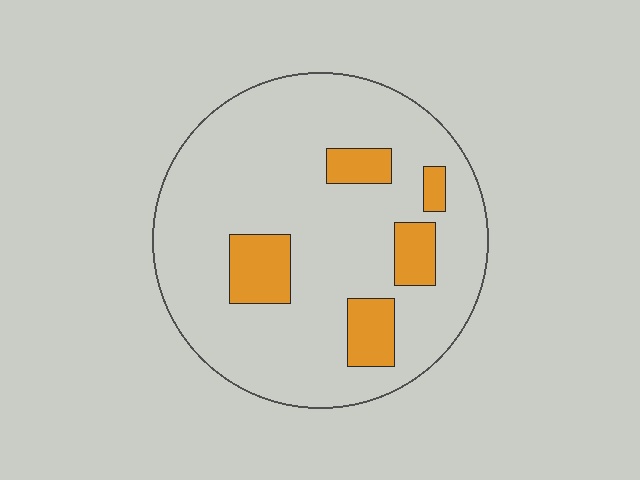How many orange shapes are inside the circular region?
5.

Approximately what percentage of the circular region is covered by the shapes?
Approximately 15%.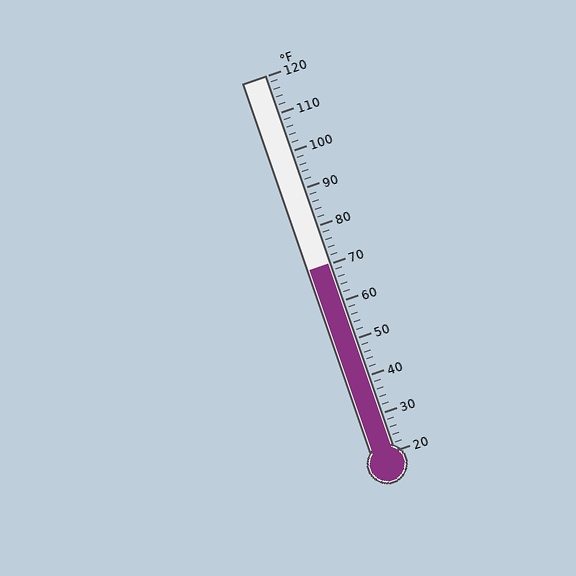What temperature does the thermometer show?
The thermometer shows approximately 70°F.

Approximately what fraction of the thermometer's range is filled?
The thermometer is filled to approximately 50% of its range.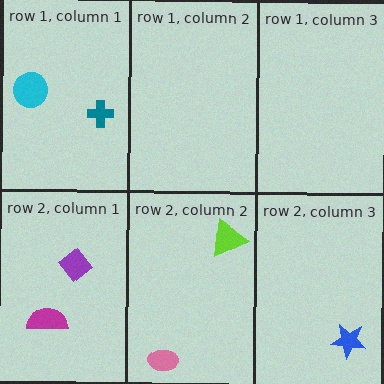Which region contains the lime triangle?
The row 2, column 2 region.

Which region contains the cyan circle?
The row 1, column 1 region.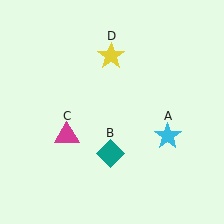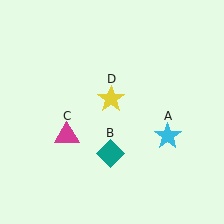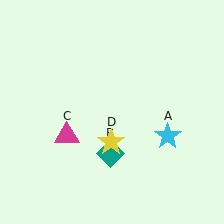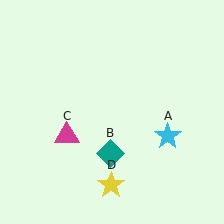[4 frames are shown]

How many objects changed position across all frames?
1 object changed position: yellow star (object D).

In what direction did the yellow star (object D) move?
The yellow star (object D) moved down.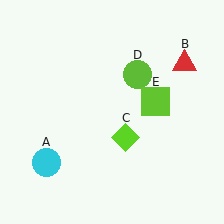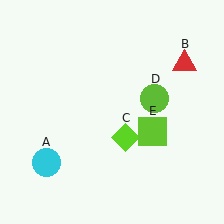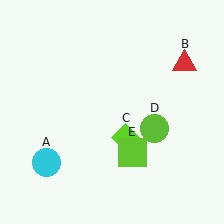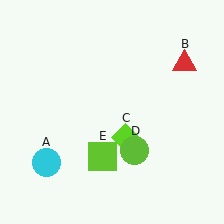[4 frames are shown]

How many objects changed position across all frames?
2 objects changed position: lime circle (object D), lime square (object E).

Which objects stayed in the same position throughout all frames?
Cyan circle (object A) and red triangle (object B) and lime diamond (object C) remained stationary.